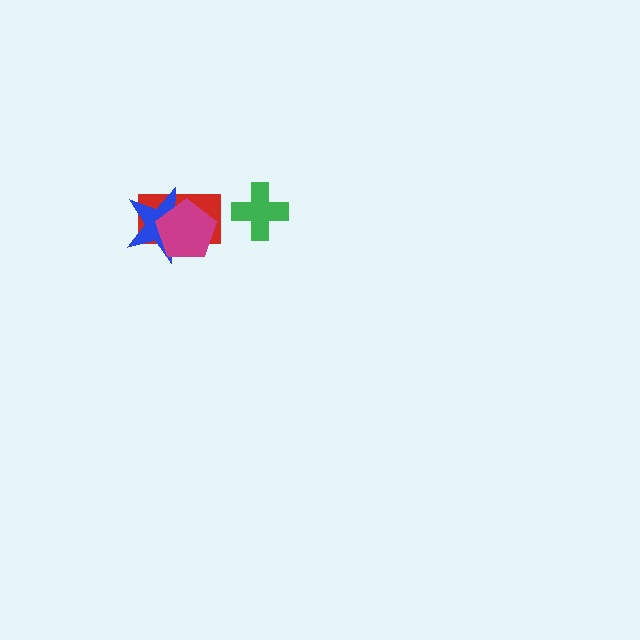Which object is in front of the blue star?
The magenta pentagon is in front of the blue star.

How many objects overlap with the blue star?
2 objects overlap with the blue star.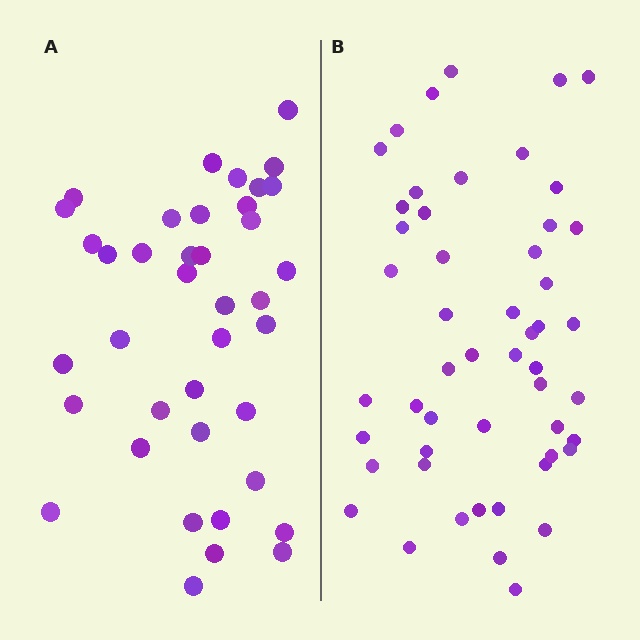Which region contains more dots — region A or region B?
Region B (the right region) has more dots.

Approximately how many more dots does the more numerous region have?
Region B has roughly 12 or so more dots than region A.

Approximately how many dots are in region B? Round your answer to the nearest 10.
About 50 dots. (The exact count is 51, which rounds to 50.)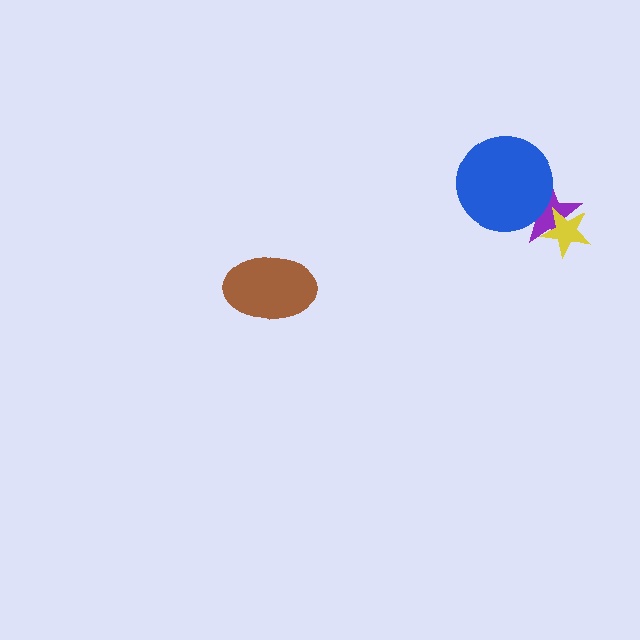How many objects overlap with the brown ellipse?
0 objects overlap with the brown ellipse.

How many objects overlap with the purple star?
2 objects overlap with the purple star.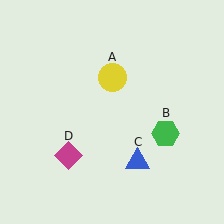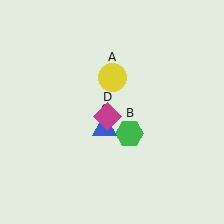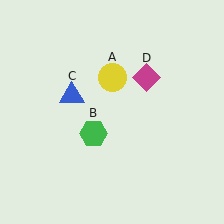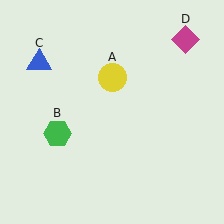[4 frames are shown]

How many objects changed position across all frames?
3 objects changed position: green hexagon (object B), blue triangle (object C), magenta diamond (object D).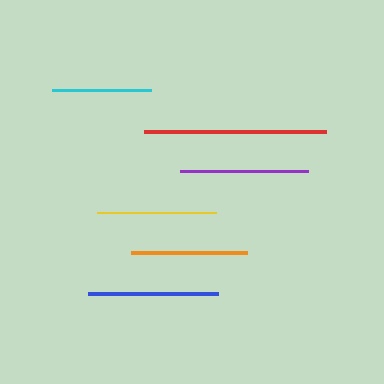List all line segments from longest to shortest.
From longest to shortest: red, blue, purple, yellow, orange, cyan.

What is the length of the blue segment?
The blue segment is approximately 131 pixels long.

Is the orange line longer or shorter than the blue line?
The blue line is longer than the orange line.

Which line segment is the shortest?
The cyan line is the shortest at approximately 99 pixels.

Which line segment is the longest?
The red line is the longest at approximately 182 pixels.